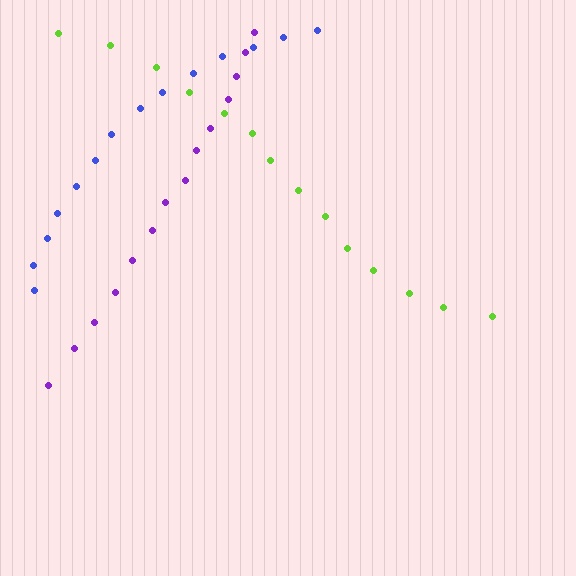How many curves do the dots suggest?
There are 3 distinct paths.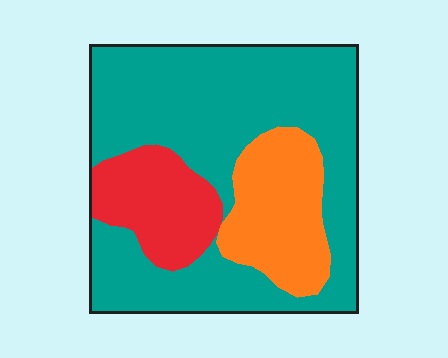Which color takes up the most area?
Teal, at roughly 65%.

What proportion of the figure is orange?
Orange takes up about one fifth (1/5) of the figure.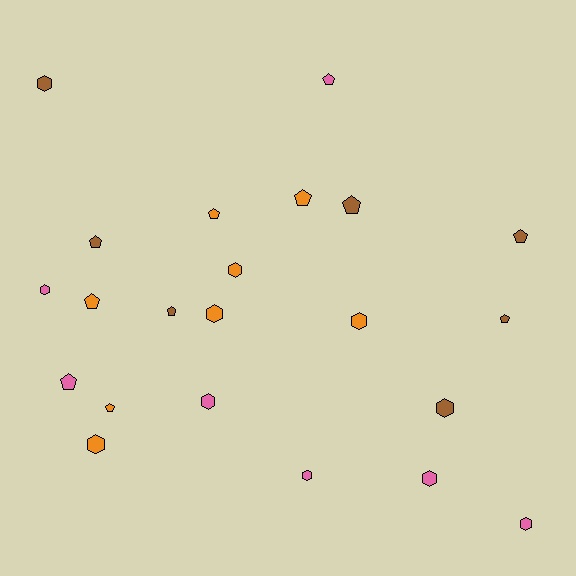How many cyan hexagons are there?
There are no cyan hexagons.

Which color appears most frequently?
Orange, with 8 objects.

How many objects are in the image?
There are 22 objects.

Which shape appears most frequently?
Hexagon, with 11 objects.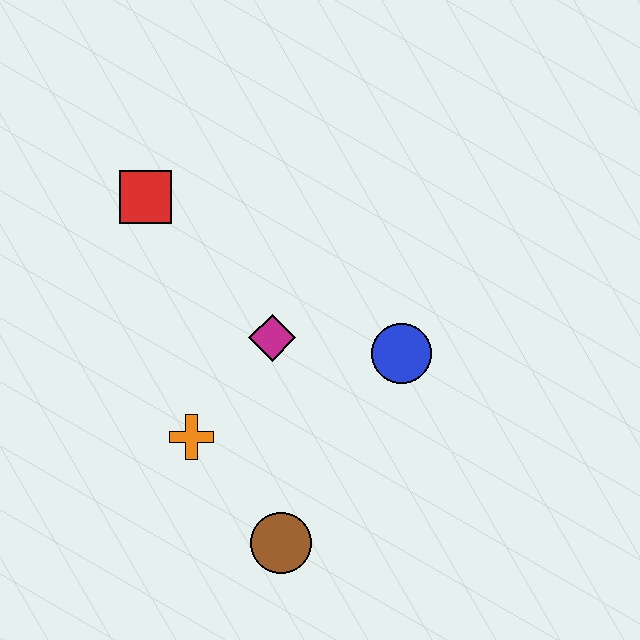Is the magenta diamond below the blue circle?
No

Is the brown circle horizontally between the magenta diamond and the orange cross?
No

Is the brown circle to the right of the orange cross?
Yes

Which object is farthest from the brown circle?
The red square is farthest from the brown circle.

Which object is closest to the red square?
The magenta diamond is closest to the red square.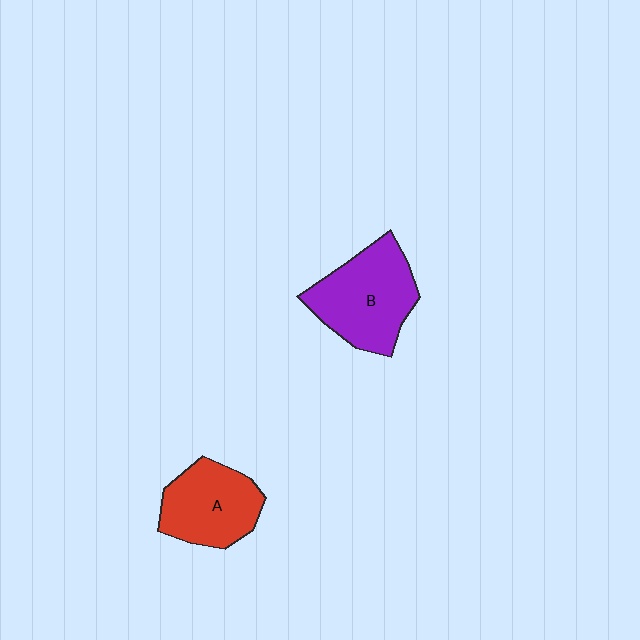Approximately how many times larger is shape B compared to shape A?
Approximately 1.2 times.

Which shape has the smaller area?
Shape A (red).